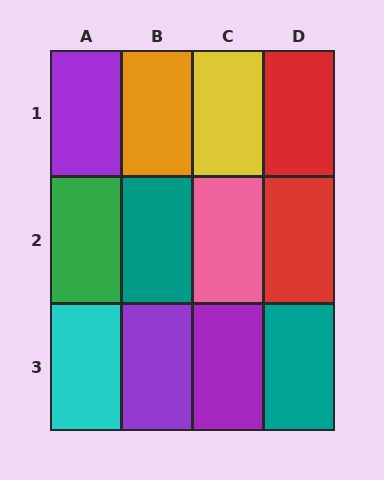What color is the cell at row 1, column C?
Yellow.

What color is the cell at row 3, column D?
Teal.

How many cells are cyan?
1 cell is cyan.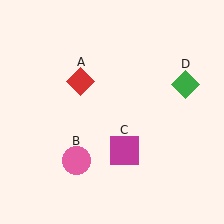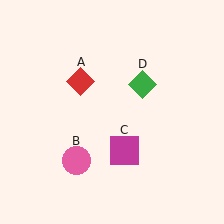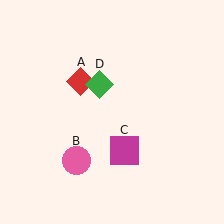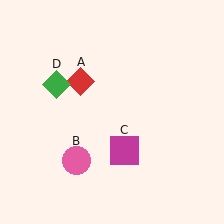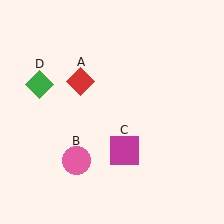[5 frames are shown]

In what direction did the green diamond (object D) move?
The green diamond (object D) moved left.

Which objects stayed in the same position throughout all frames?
Red diamond (object A) and pink circle (object B) and magenta square (object C) remained stationary.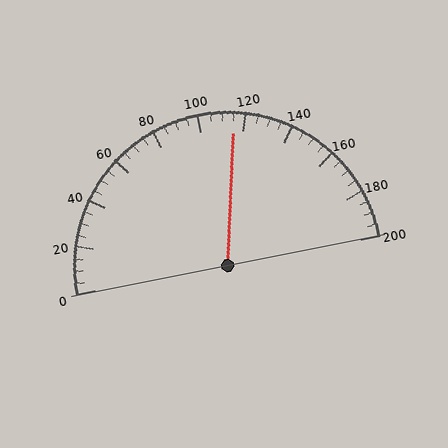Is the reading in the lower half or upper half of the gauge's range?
The reading is in the upper half of the range (0 to 200).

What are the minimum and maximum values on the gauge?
The gauge ranges from 0 to 200.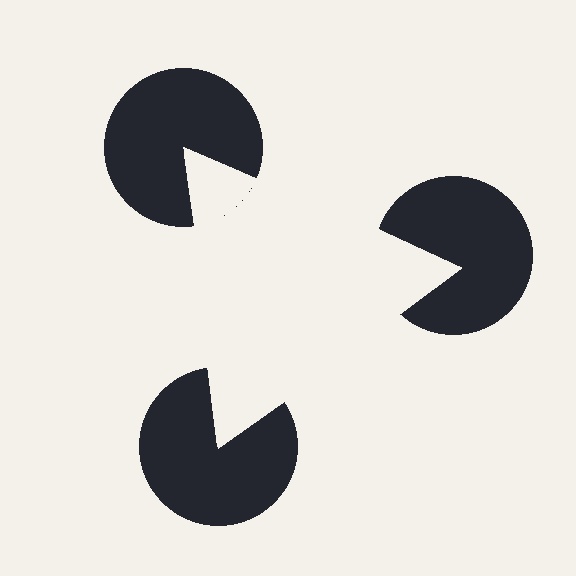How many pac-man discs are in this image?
There are 3 — one at each vertex of the illusory triangle.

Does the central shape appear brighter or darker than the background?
It typically appears slightly brighter than the background, even though no actual brightness change is drawn.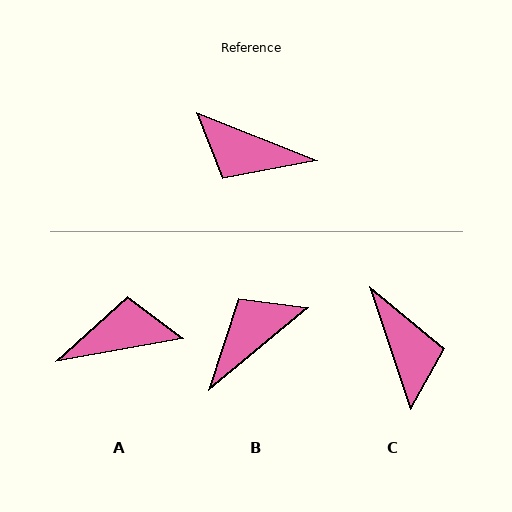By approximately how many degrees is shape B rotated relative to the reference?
Approximately 119 degrees clockwise.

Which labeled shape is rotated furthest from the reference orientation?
A, about 148 degrees away.